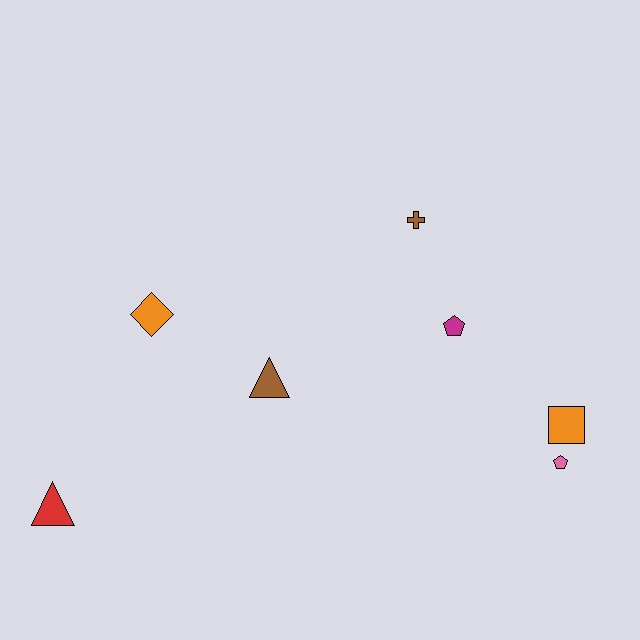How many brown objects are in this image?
There are 2 brown objects.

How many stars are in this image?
There are no stars.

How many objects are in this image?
There are 7 objects.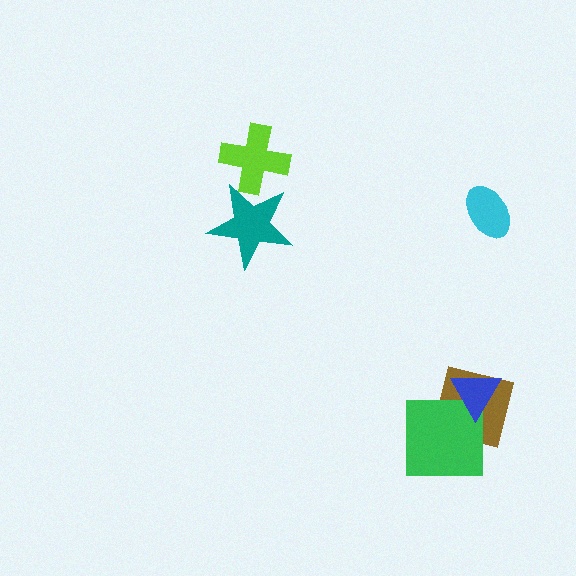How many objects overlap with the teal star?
1 object overlaps with the teal star.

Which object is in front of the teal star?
The lime cross is in front of the teal star.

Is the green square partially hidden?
Yes, it is partially covered by another shape.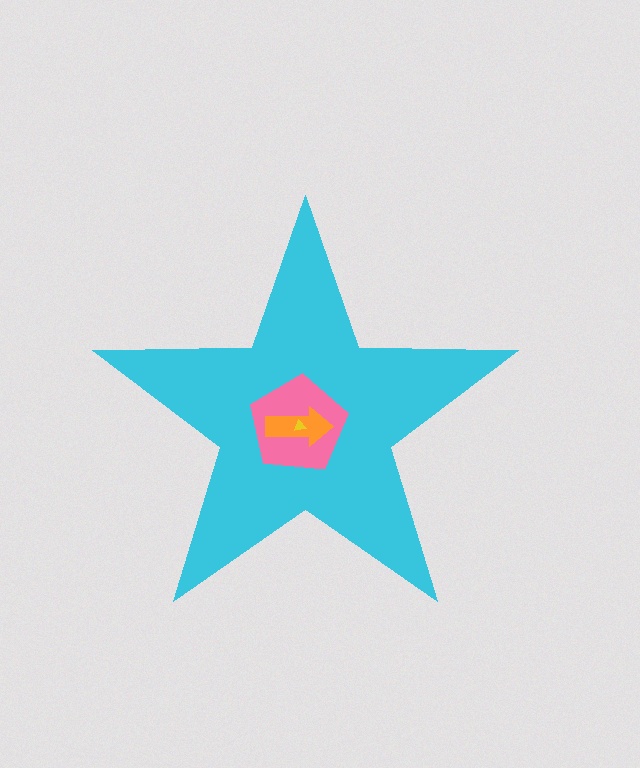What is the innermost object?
The yellow triangle.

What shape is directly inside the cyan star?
The pink pentagon.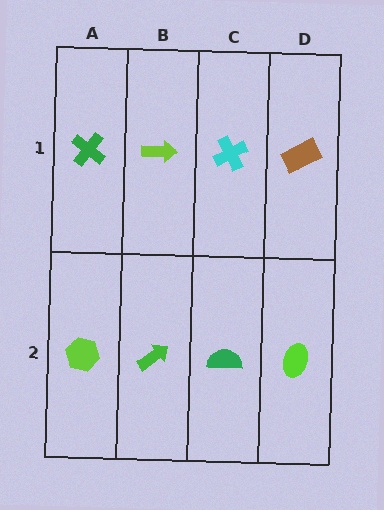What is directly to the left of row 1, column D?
A cyan cross.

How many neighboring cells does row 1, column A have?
2.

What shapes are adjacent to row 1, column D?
A lime ellipse (row 2, column D), a cyan cross (row 1, column C).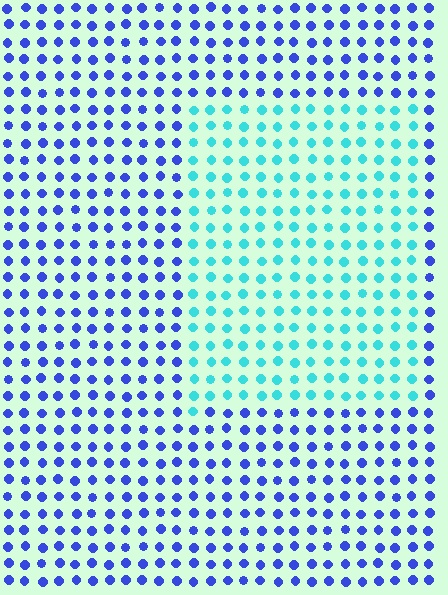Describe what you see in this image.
The image is filled with small blue elements in a uniform arrangement. A rectangle-shaped region is visible where the elements are tinted to a slightly different hue, forming a subtle color boundary.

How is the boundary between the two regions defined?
The boundary is defined purely by a slight shift in hue (about 54 degrees). Spacing, size, and orientation are identical on both sides.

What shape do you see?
I see a rectangle.